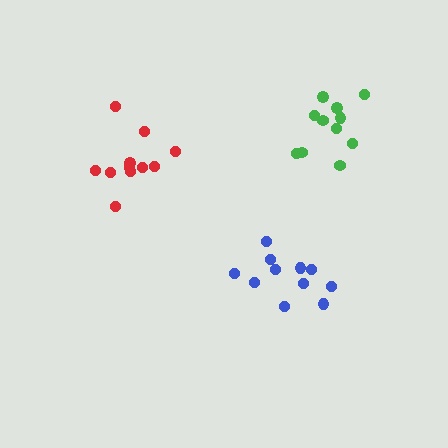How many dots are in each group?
Group 1: 11 dots, Group 2: 11 dots, Group 3: 11 dots (33 total).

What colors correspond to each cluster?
The clusters are colored: blue, red, green.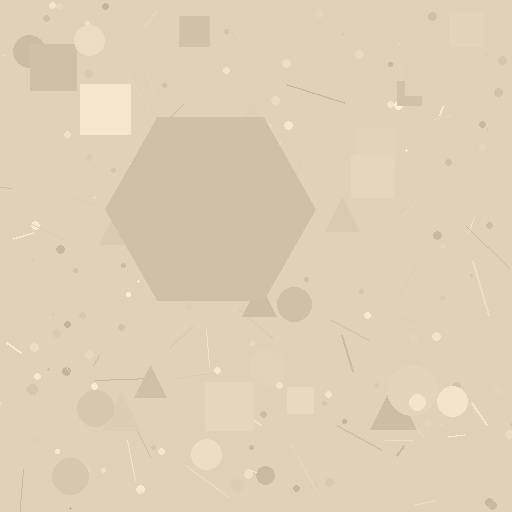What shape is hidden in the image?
A hexagon is hidden in the image.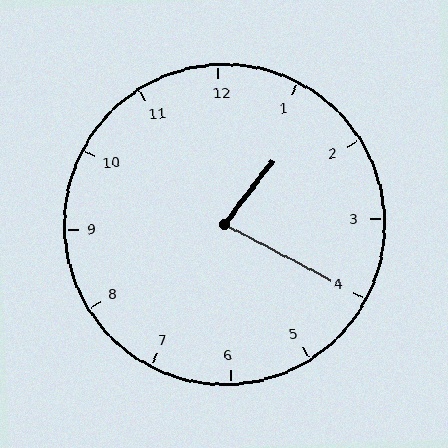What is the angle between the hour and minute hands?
Approximately 80 degrees.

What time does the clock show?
1:20.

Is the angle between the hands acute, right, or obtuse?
It is acute.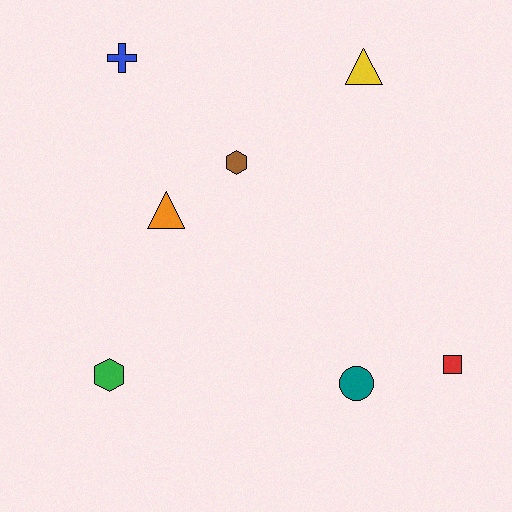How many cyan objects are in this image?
There are no cyan objects.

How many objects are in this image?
There are 7 objects.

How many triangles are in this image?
There are 2 triangles.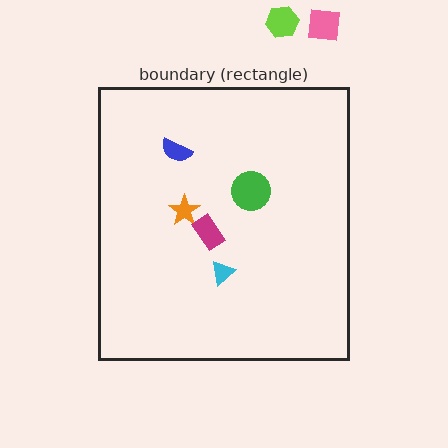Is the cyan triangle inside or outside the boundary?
Inside.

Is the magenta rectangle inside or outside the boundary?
Inside.